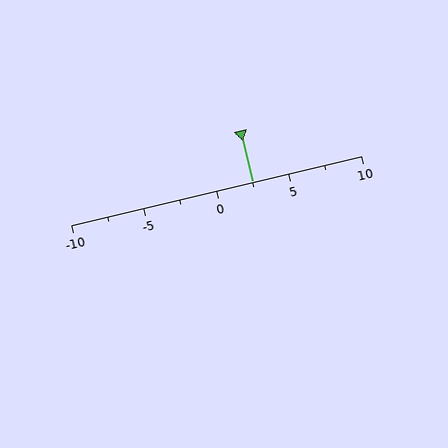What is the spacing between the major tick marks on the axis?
The major ticks are spaced 5 apart.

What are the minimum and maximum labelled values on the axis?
The axis runs from -10 to 10.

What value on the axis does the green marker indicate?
The marker indicates approximately 2.5.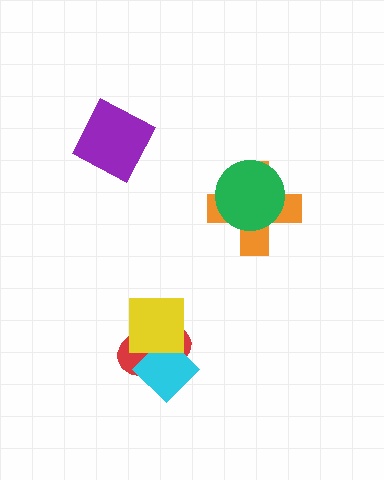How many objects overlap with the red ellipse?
2 objects overlap with the red ellipse.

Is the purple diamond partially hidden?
No, no other shape covers it.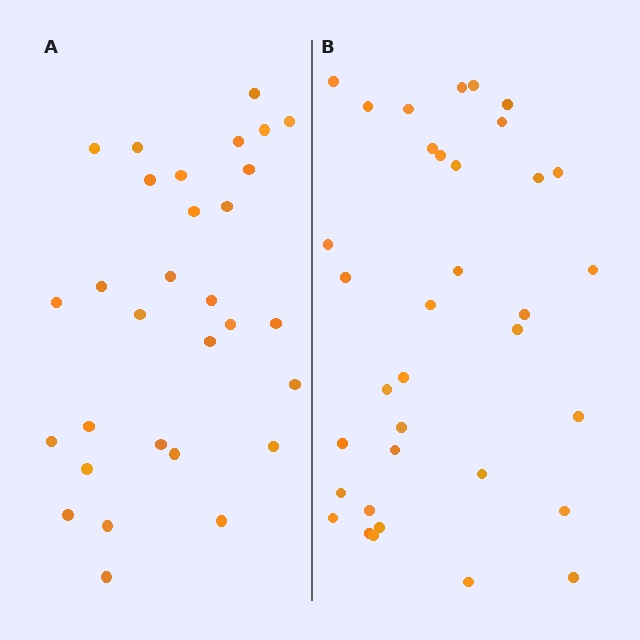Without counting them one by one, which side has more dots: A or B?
Region B (the right region) has more dots.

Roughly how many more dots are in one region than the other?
Region B has about 5 more dots than region A.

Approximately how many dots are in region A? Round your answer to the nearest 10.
About 30 dots.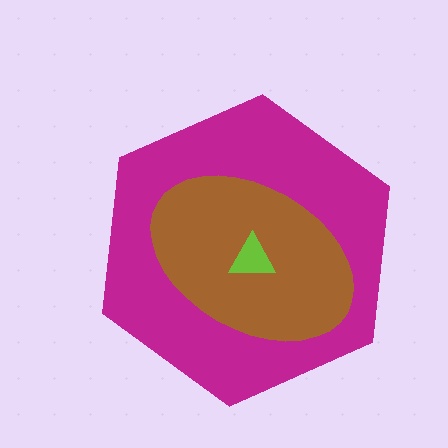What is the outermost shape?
The magenta hexagon.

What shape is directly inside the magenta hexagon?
The brown ellipse.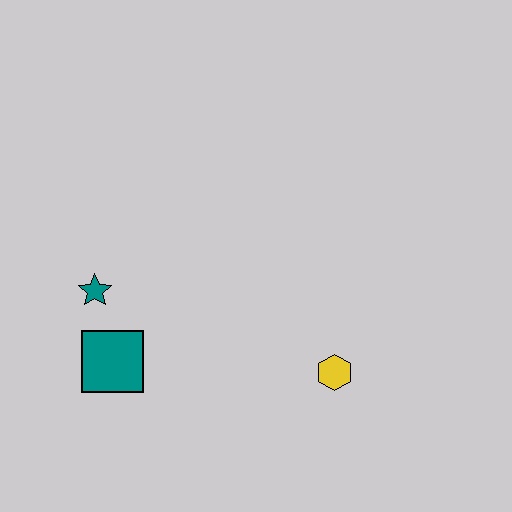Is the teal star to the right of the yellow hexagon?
No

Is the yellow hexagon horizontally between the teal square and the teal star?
No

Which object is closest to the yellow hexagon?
The teal square is closest to the yellow hexagon.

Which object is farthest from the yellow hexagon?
The teal star is farthest from the yellow hexagon.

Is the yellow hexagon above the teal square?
No